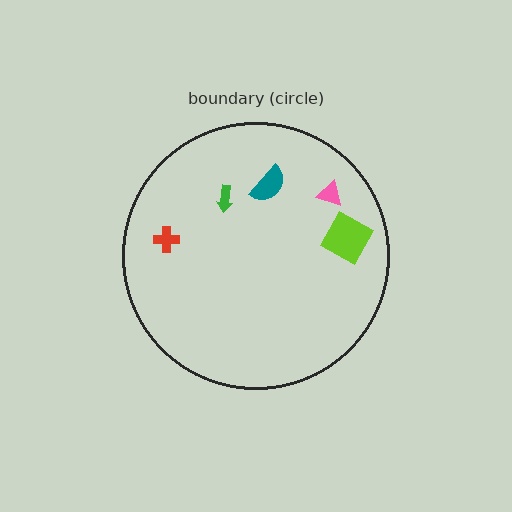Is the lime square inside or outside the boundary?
Inside.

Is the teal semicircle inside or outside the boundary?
Inside.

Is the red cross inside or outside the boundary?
Inside.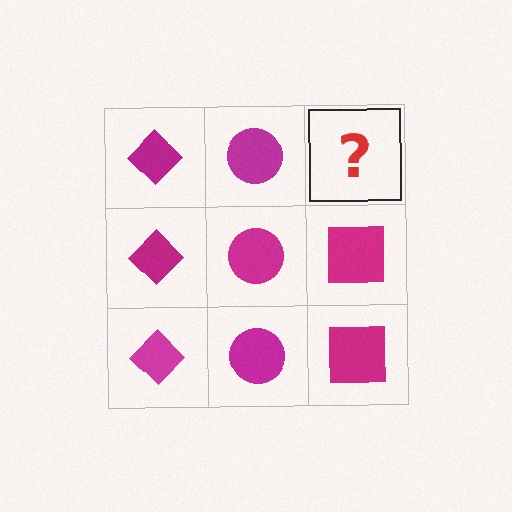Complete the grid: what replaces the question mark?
The question mark should be replaced with a magenta square.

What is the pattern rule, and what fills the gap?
The rule is that each column has a consistent shape. The gap should be filled with a magenta square.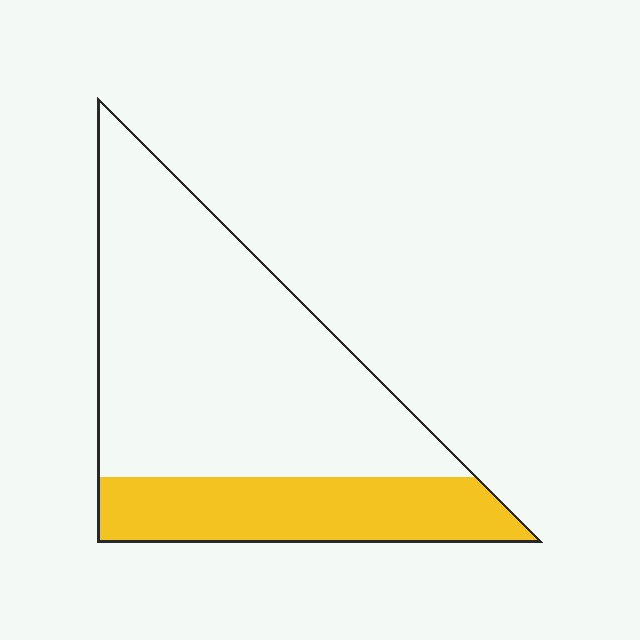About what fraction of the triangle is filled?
About one quarter (1/4).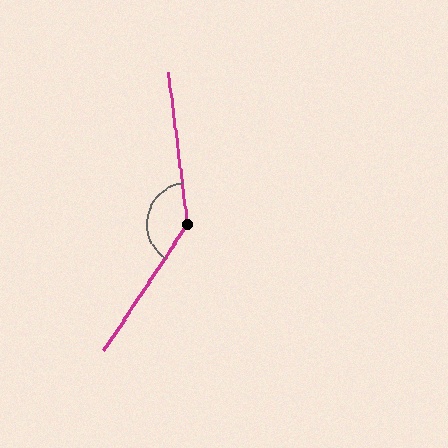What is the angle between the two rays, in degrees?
Approximately 139 degrees.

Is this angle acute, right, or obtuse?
It is obtuse.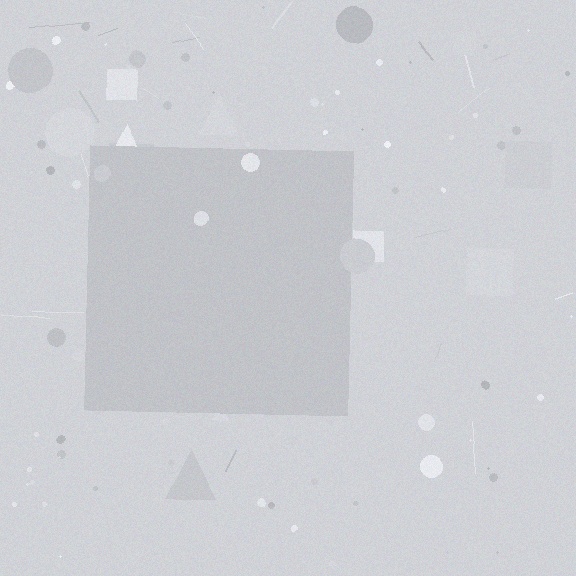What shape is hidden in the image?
A square is hidden in the image.